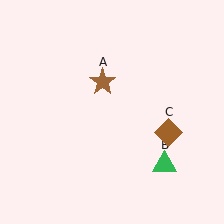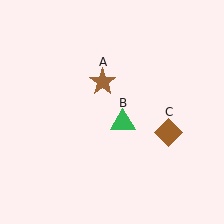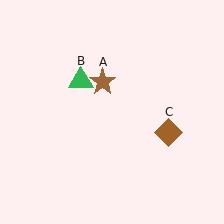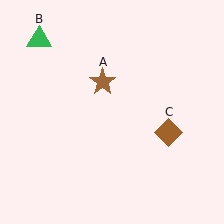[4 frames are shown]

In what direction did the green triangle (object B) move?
The green triangle (object B) moved up and to the left.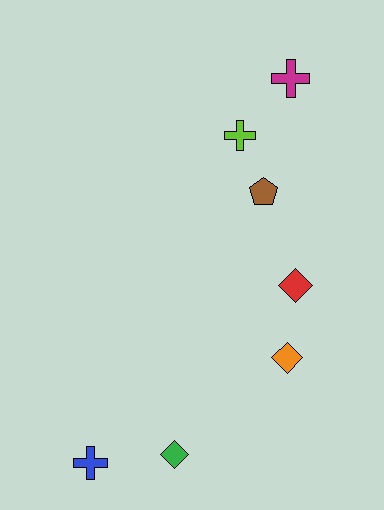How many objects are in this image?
There are 7 objects.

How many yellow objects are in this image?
There are no yellow objects.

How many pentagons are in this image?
There is 1 pentagon.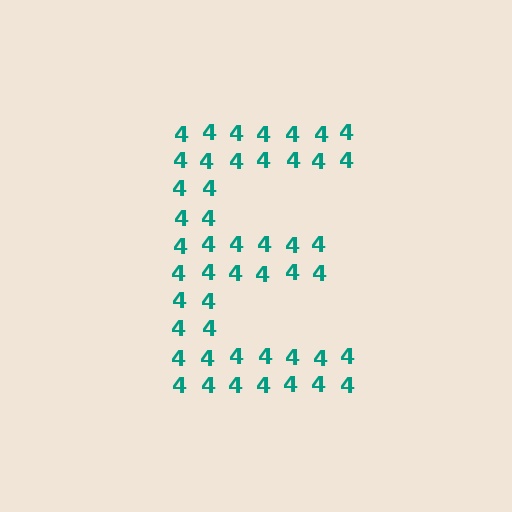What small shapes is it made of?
It is made of small digit 4's.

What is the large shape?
The large shape is the letter E.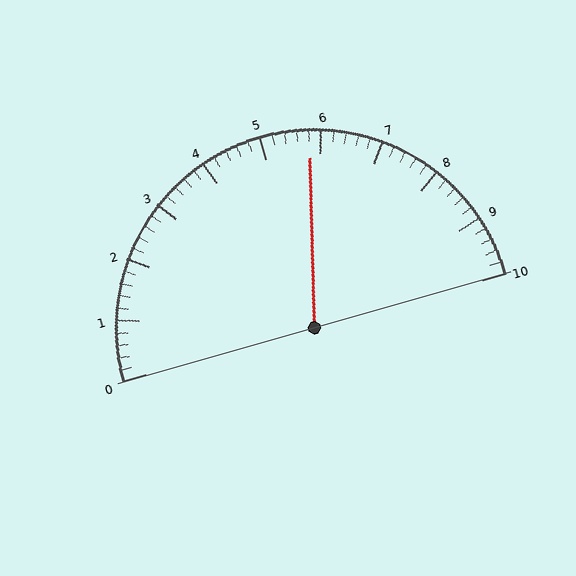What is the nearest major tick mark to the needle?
The nearest major tick mark is 6.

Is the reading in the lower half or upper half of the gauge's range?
The reading is in the upper half of the range (0 to 10).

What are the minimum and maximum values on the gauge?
The gauge ranges from 0 to 10.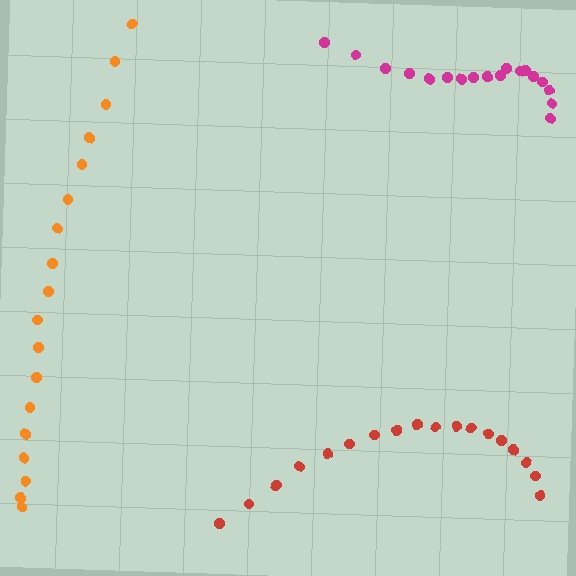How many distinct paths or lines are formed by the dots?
There are 3 distinct paths.